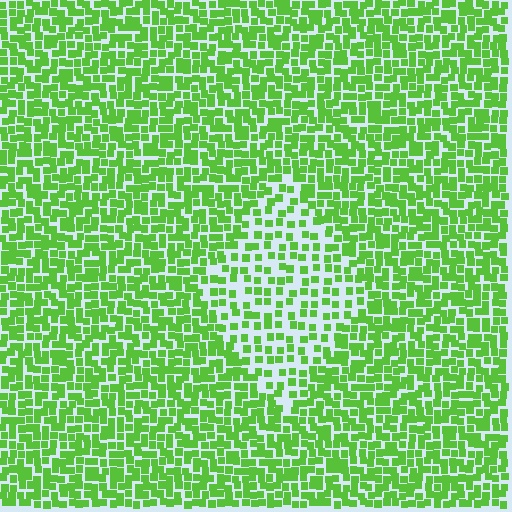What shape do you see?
I see a diamond.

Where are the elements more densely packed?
The elements are more densely packed outside the diamond boundary.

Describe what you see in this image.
The image contains small lime elements arranged at two different densities. A diamond-shaped region is visible where the elements are less densely packed than the surrounding area.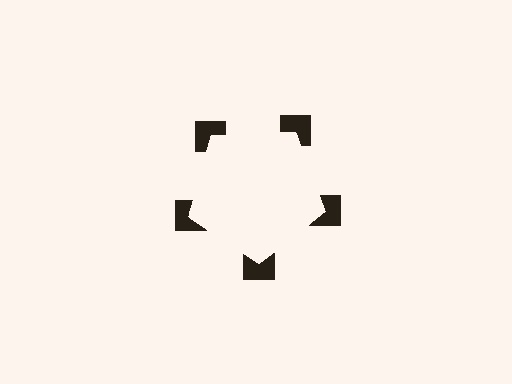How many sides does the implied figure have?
5 sides.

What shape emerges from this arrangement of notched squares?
An illusory pentagon — its edges are inferred from the aligned wedge cuts in the notched squares, not physically drawn.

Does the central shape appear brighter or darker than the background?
It typically appears slightly brighter than the background, even though no actual brightness change is drawn.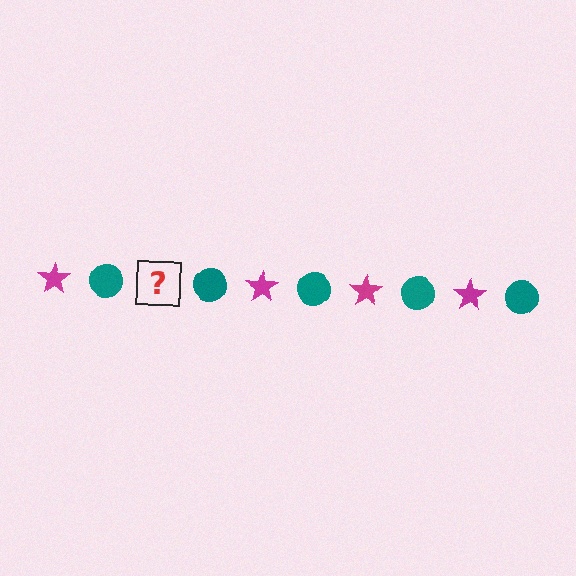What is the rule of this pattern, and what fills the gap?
The rule is that the pattern alternates between magenta star and teal circle. The gap should be filled with a magenta star.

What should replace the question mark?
The question mark should be replaced with a magenta star.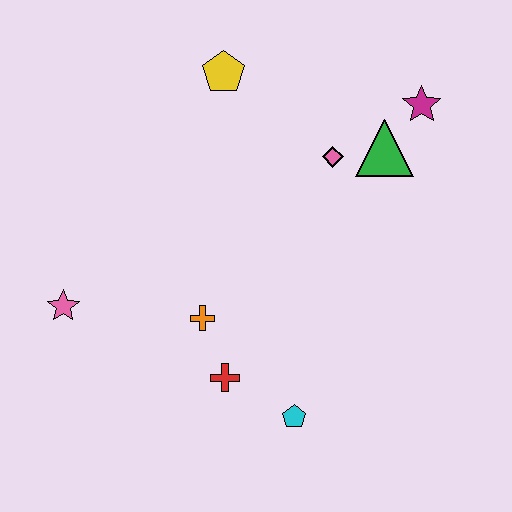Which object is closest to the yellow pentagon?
The pink diamond is closest to the yellow pentagon.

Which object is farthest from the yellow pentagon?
The cyan pentagon is farthest from the yellow pentagon.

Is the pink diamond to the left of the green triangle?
Yes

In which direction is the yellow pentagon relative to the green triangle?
The yellow pentagon is to the left of the green triangle.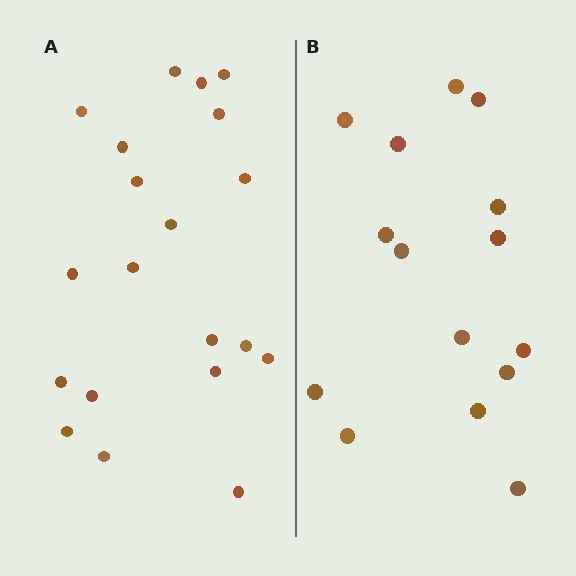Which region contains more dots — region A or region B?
Region A (the left region) has more dots.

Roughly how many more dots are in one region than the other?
Region A has about 5 more dots than region B.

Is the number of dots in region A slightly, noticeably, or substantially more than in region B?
Region A has noticeably more, but not dramatically so. The ratio is roughly 1.3 to 1.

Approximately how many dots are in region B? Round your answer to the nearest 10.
About 20 dots. (The exact count is 15, which rounds to 20.)